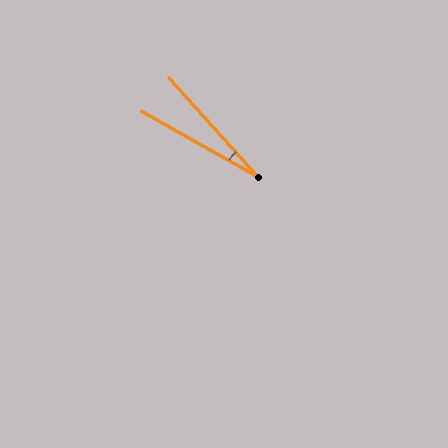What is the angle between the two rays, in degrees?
Approximately 19 degrees.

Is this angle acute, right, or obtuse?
It is acute.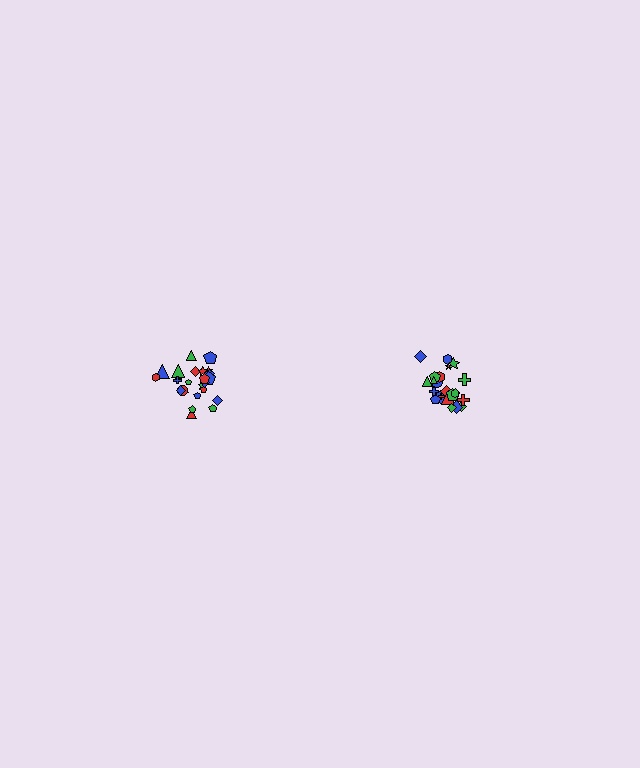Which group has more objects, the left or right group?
The left group.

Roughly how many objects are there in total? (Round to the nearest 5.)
Roughly 45 objects in total.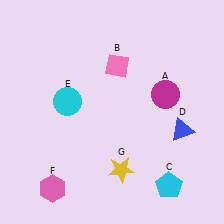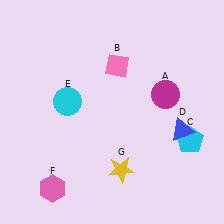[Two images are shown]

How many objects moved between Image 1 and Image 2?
1 object moved between the two images.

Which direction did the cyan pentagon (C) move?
The cyan pentagon (C) moved up.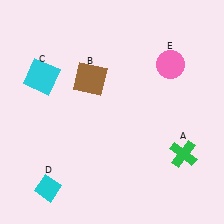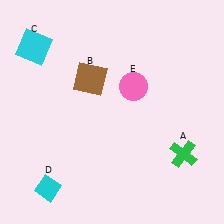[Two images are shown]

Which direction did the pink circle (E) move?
The pink circle (E) moved left.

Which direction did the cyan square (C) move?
The cyan square (C) moved up.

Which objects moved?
The objects that moved are: the cyan square (C), the pink circle (E).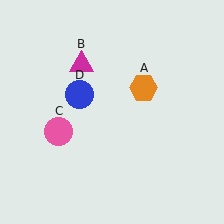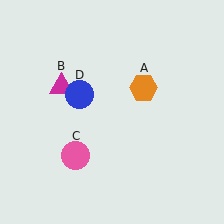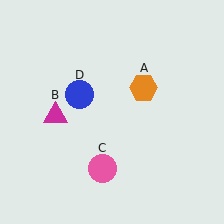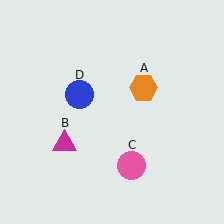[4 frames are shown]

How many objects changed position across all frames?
2 objects changed position: magenta triangle (object B), pink circle (object C).